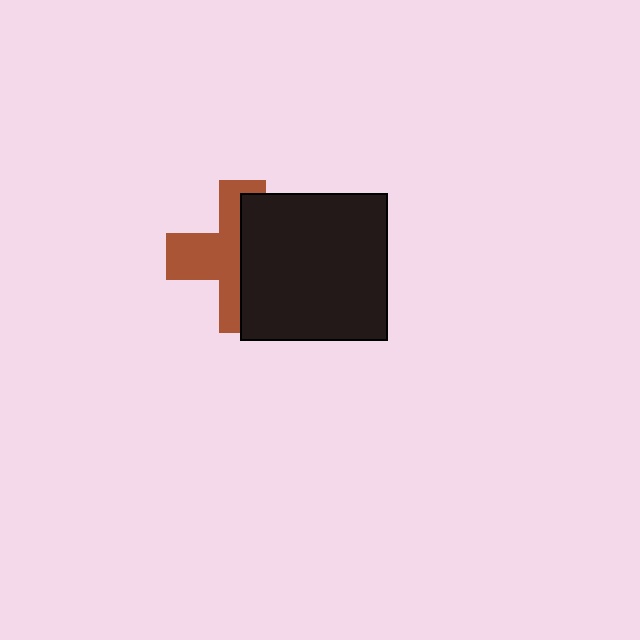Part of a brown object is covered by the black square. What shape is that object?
It is a cross.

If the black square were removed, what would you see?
You would see the complete brown cross.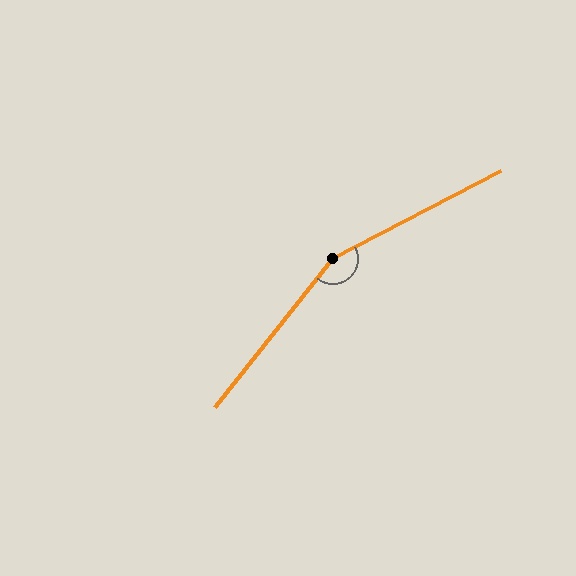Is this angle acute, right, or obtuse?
It is obtuse.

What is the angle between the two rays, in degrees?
Approximately 156 degrees.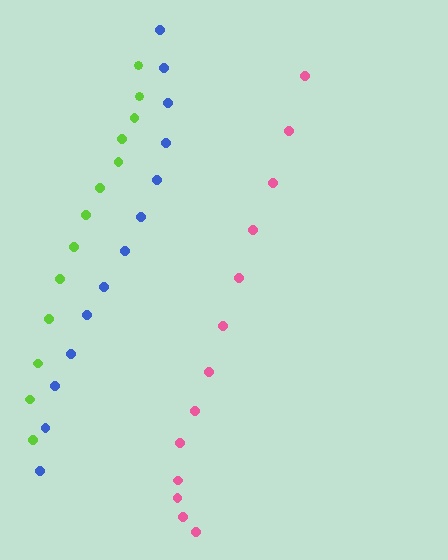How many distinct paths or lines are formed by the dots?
There are 3 distinct paths.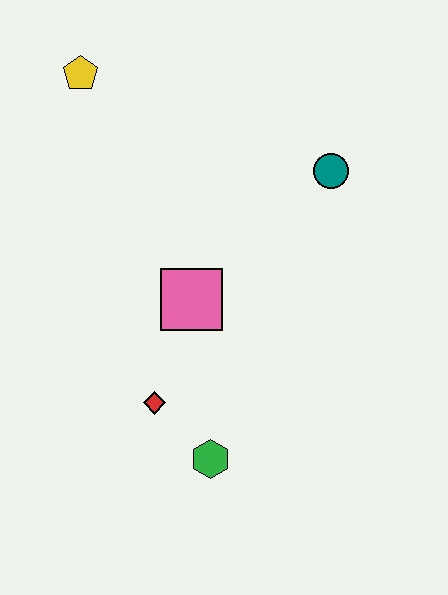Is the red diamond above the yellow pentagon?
No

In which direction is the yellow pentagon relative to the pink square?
The yellow pentagon is above the pink square.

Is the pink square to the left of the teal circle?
Yes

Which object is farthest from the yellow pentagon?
The green hexagon is farthest from the yellow pentagon.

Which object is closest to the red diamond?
The green hexagon is closest to the red diamond.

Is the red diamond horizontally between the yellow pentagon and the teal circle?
Yes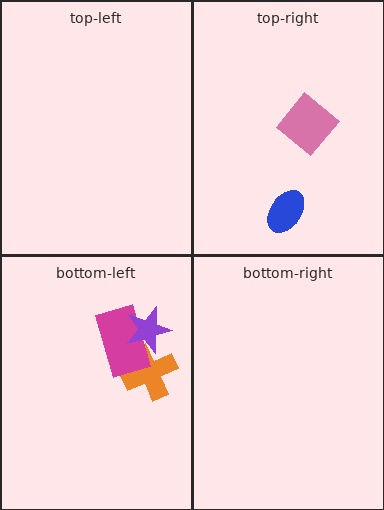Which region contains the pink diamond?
The top-right region.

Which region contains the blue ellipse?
The top-right region.